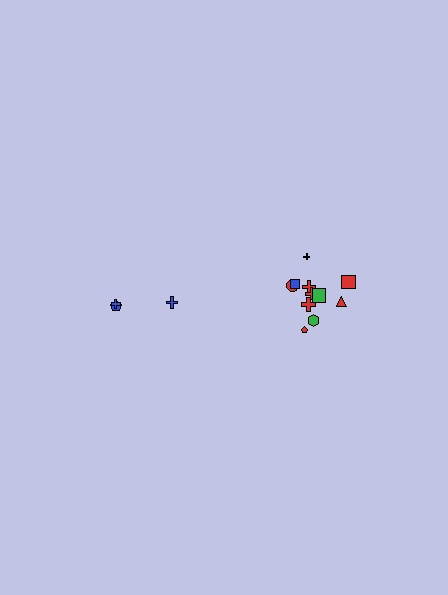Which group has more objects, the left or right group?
The right group.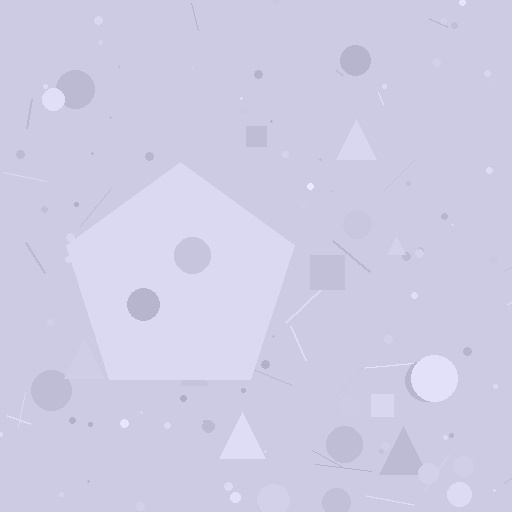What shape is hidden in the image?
A pentagon is hidden in the image.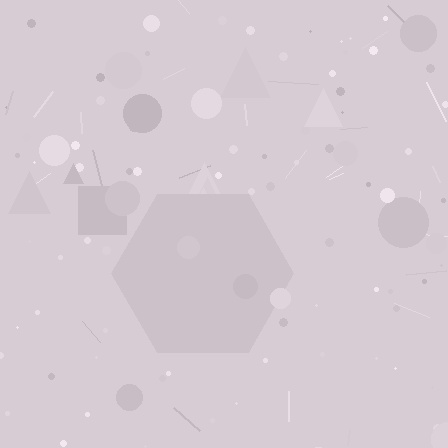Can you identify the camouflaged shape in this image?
The camouflaged shape is a hexagon.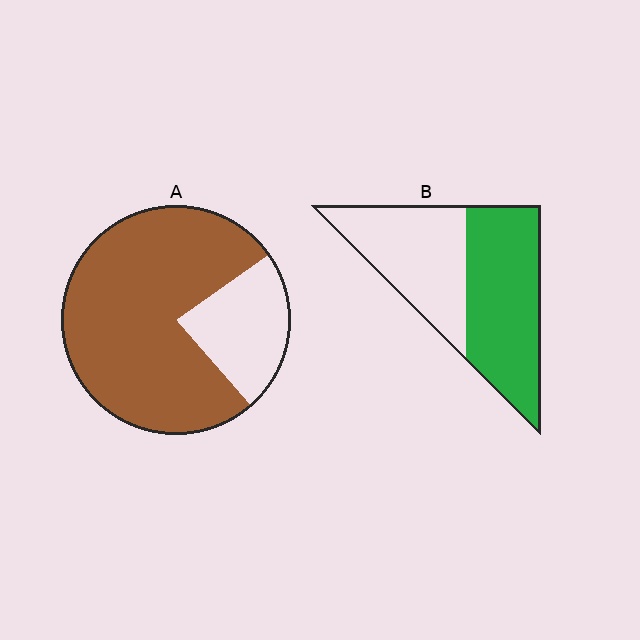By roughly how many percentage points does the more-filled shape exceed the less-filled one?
By roughly 20 percentage points (A over B).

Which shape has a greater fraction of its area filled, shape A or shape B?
Shape A.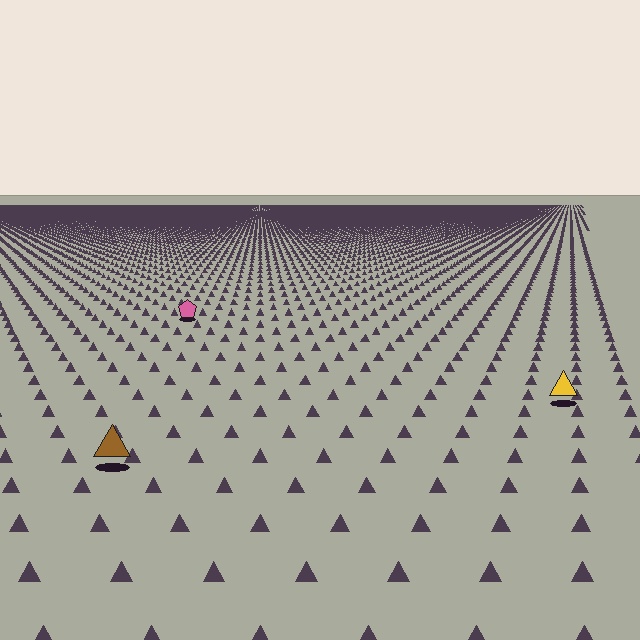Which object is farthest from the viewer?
The pink pentagon is farthest from the viewer. It appears smaller and the ground texture around it is denser.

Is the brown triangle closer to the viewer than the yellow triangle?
Yes. The brown triangle is closer — you can tell from the texture gradient: the ground texture is coarser near it.